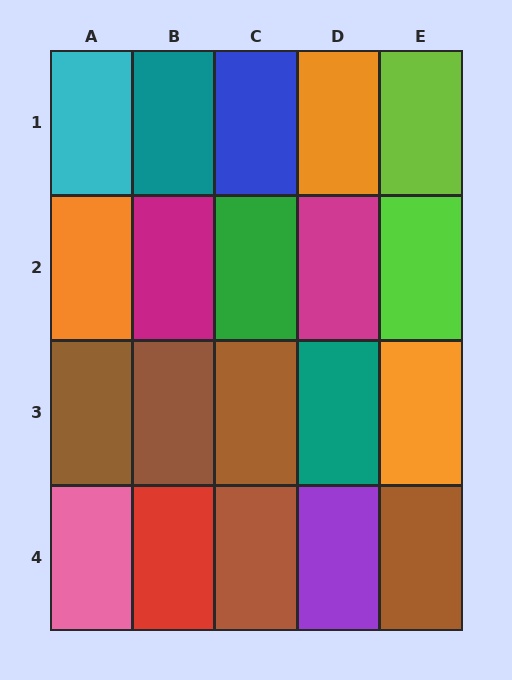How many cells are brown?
5 cells are brown.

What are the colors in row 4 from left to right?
Pink, red, brown, purple, brown.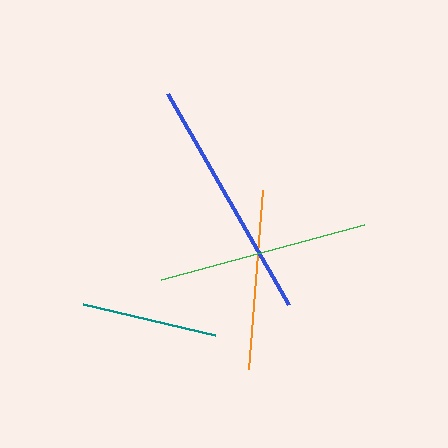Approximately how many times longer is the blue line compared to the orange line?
The blue line is approximately 1.4 times the length of the orange line.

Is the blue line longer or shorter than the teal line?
The blue line is longer than the teal line.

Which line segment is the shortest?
The teal line is the shortest at approximately 136 pixels.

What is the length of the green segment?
The green segment is approximately 211 pixels long.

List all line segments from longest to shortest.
From longest to shortest: blue, green, orange, teal.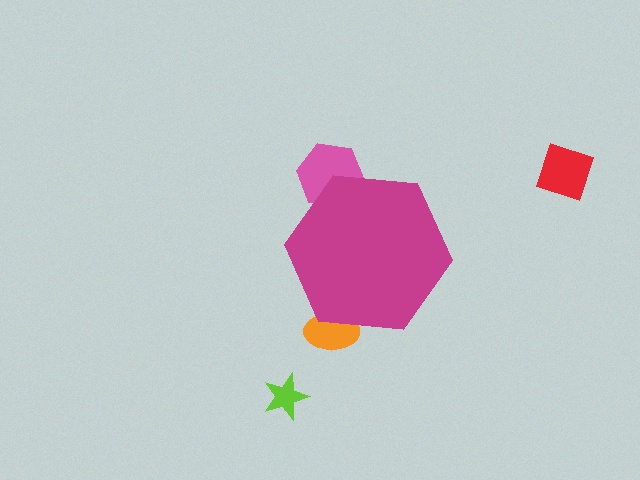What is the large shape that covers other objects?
A magenta hexagon.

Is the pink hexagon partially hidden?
Yes, the pink hexagon is partially hidden behind the magenta hexagon.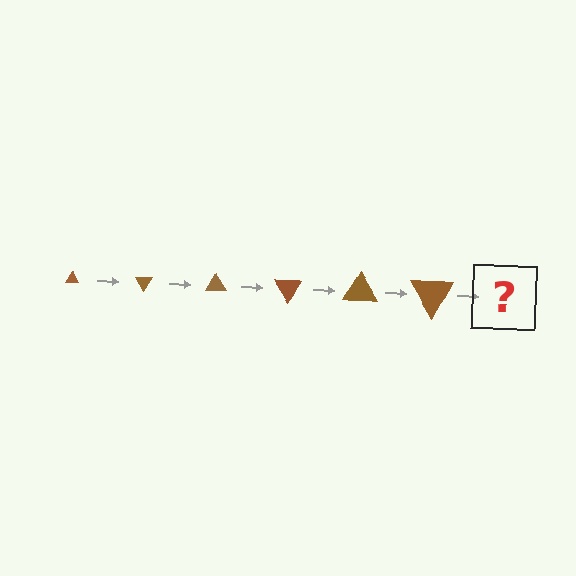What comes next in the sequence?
The next element should be a triangle, larger than the previous one and rotated 360 degrees from the start.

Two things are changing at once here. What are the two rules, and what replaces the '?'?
The two rules are that the triangle grows larger each step and it rotates 60 degrees each step. The '?' should be a triangle, larger than the previous one and rotated 360 degrees from the start.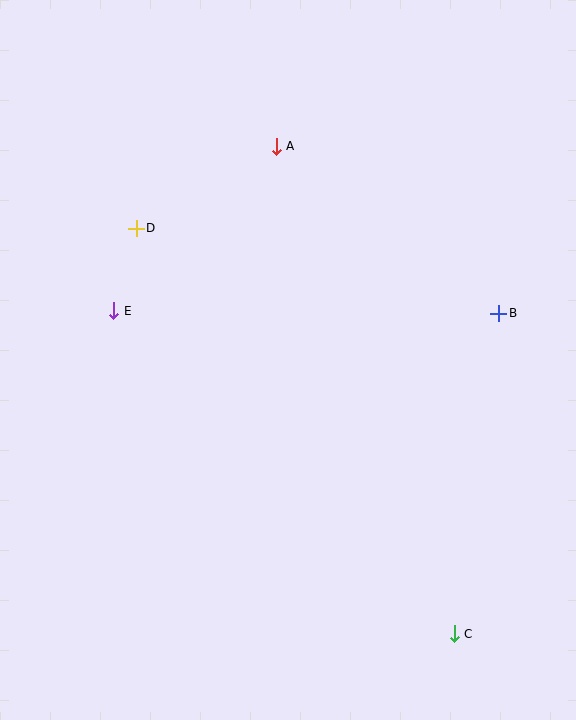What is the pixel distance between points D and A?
The distance between D and A is 162 pixels.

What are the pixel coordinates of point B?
Point B is at (499, 313).